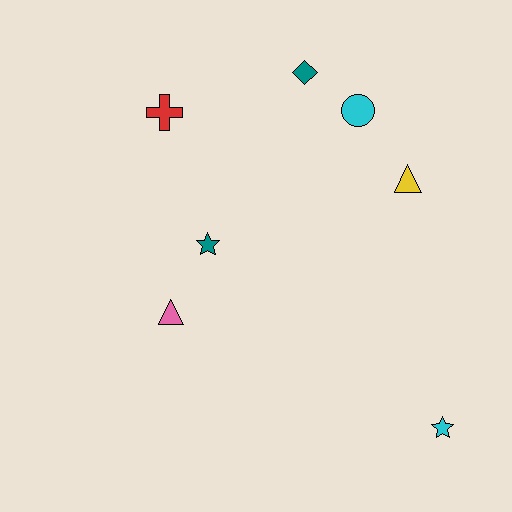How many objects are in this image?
There are 7 objects.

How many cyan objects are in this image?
There are 2 cyan objects.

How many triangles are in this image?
There are 2 triangles.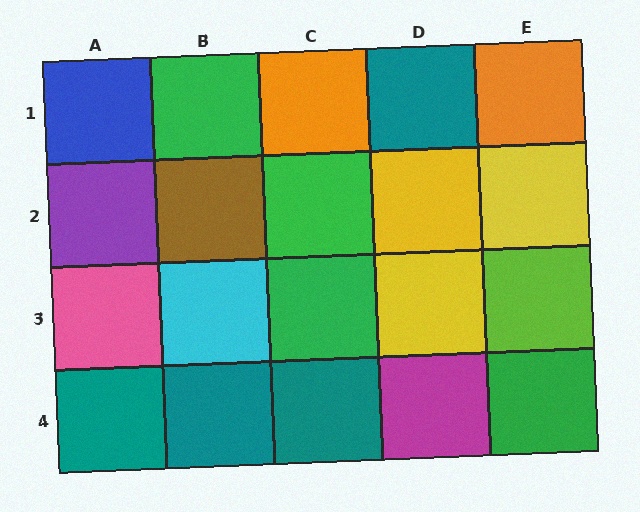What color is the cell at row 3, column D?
Yellow.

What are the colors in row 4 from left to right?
Teal, teal, teal, magenta, green.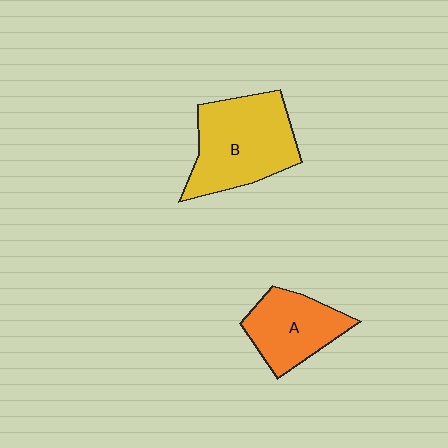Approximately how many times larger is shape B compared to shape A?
Approximately 1.5 times.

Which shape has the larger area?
Shape B (yellow).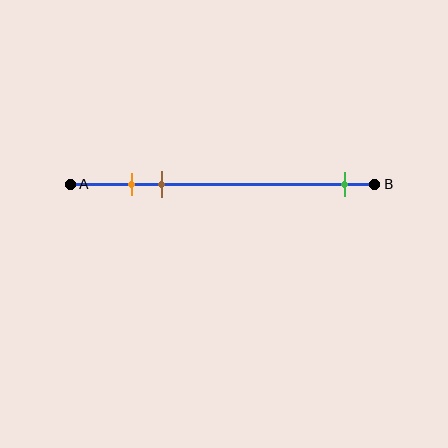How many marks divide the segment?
There are 3 marks dividing the segment.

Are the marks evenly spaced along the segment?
No, the marks are not evenly spaced.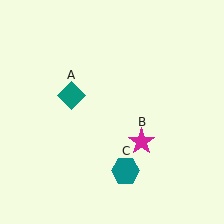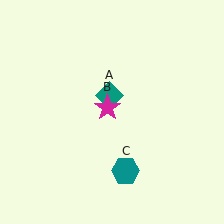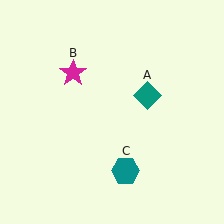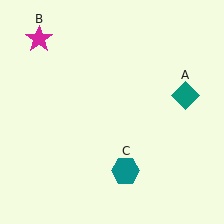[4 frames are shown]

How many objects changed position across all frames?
2 objects changed position: teal diamond (object A), magenta star (object B).